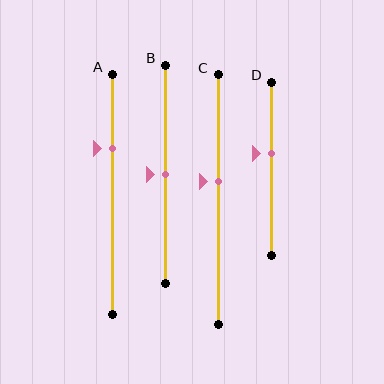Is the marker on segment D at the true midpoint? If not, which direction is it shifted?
No, the marker on segment D is shifted upward by about 9% of the segment length.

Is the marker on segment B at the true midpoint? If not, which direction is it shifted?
Yes, the marker on segment B is at the true midpoint.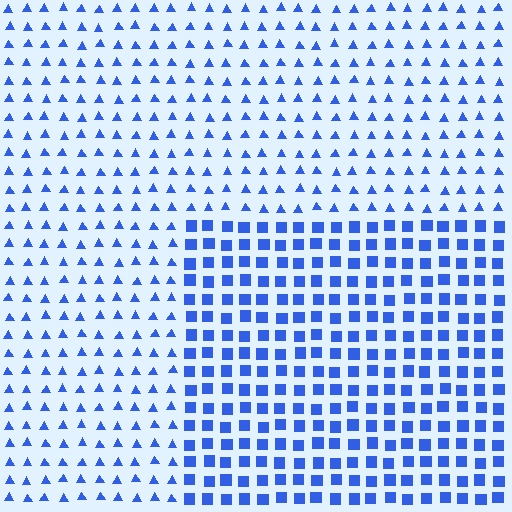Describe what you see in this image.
The image is filled with small blue elements arranged in a uniform grid. A rectangle-shaped region contains squares, while the surrounding area contains triangles. The boundary is defined purely by the change in element shape.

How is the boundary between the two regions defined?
The boundary is defined by a change in element shape: squares inside vs. triangles outside. All elements share the same color and spacing.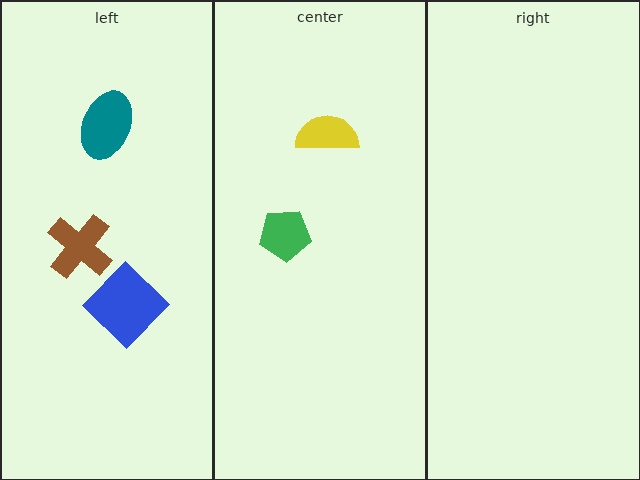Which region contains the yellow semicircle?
The center region.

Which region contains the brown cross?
The left region.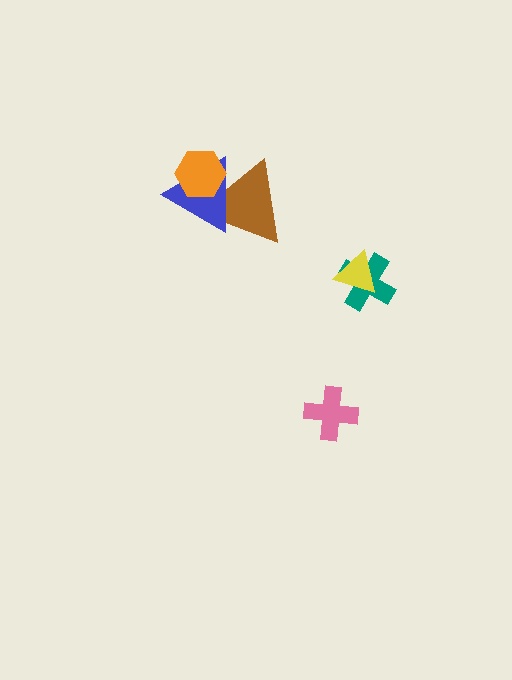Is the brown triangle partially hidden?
Yes, it is partially covered by another shape.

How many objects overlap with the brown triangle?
2 objects overlap with the brown triangle.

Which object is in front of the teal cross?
The yellow triangle is in front of the teal cross.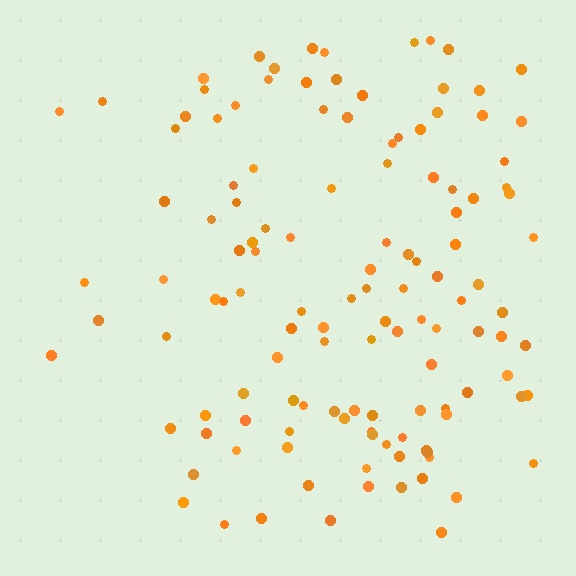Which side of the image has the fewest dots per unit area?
The left.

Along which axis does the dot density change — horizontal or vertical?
Horizontal.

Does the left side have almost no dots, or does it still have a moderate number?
Still a moderate number, just noticeably fewer than the right.